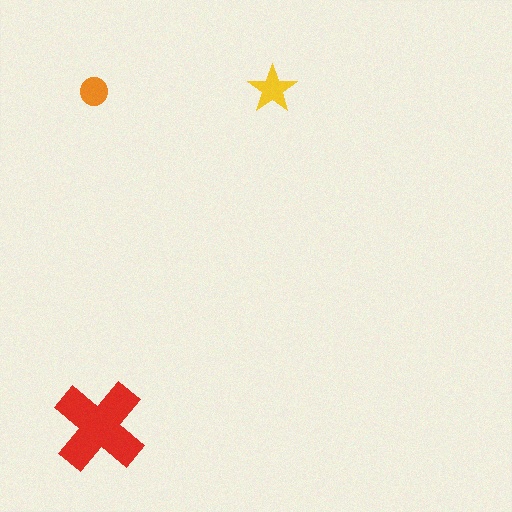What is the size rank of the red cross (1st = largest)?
1st.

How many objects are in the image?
There are 3 objects in the image.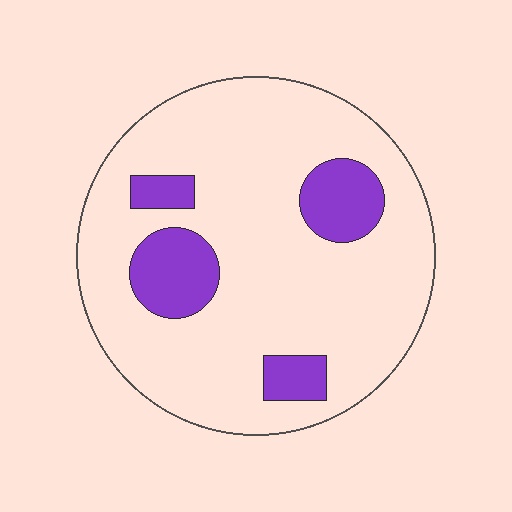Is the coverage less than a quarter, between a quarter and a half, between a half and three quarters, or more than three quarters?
Less than a quarter.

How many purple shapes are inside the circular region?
4.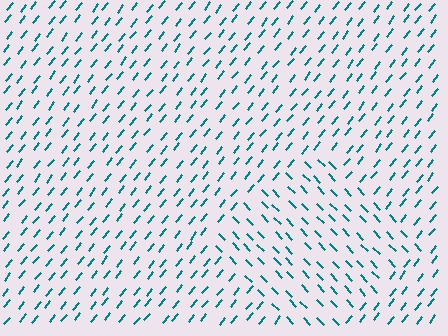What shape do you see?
I see a diamond.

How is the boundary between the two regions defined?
The boundary is defined purely by a change in line orientation (approximately 82 degrees difference). All lines are the same color and thickness.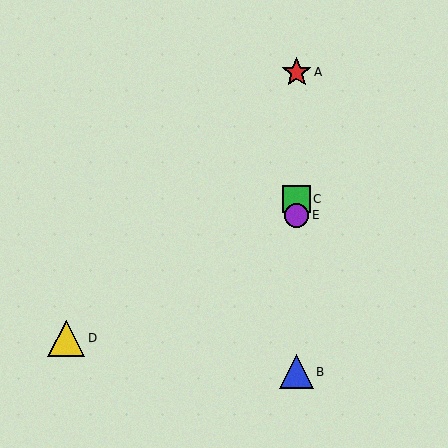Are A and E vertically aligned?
Yes, both are at x≈297.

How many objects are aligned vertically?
4 objects (A, B, C, E) are aligned vertically.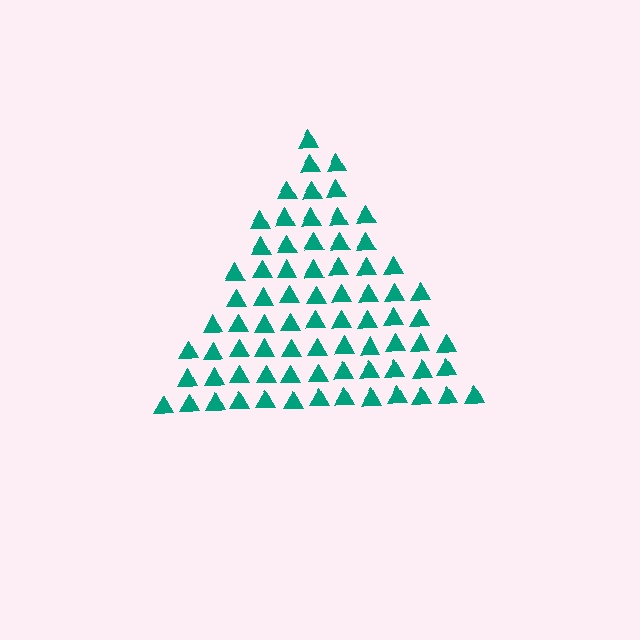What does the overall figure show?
The overall figure shows a triangle.